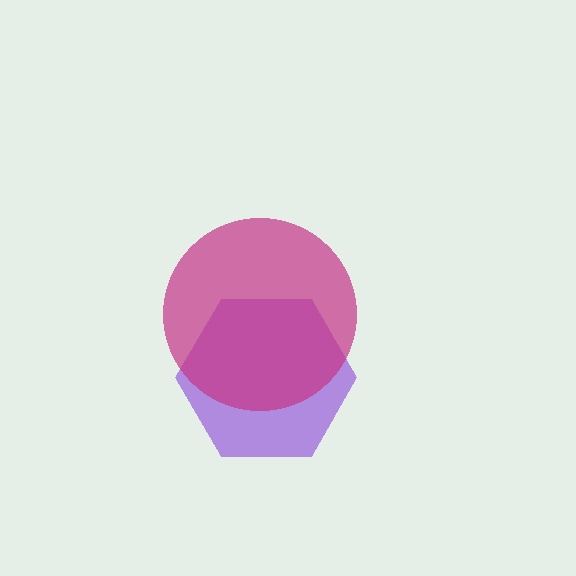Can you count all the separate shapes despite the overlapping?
Yes, there are 2 separate shapes.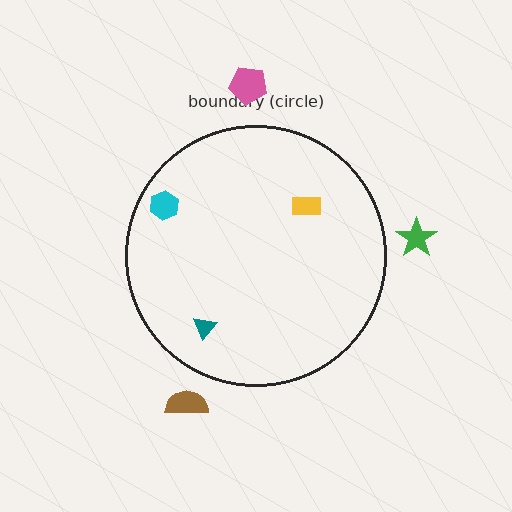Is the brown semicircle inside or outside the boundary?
Outside.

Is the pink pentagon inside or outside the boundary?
Outside.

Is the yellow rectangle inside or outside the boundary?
Inside.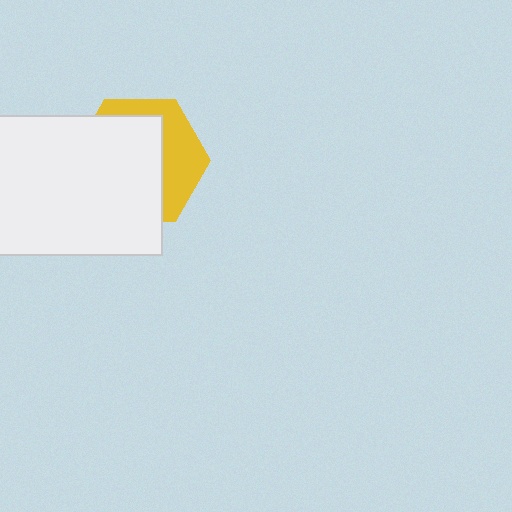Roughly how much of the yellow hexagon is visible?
A small part of it is visible (roughly 36%).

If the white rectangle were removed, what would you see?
You would see the complete yellow hexagon.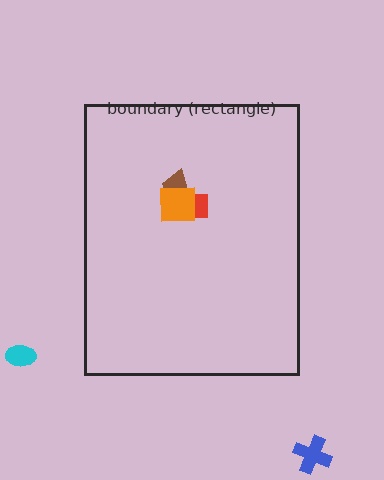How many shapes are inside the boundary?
3 inside, 2 outside.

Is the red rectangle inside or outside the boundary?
Inside.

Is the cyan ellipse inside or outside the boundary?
Outside.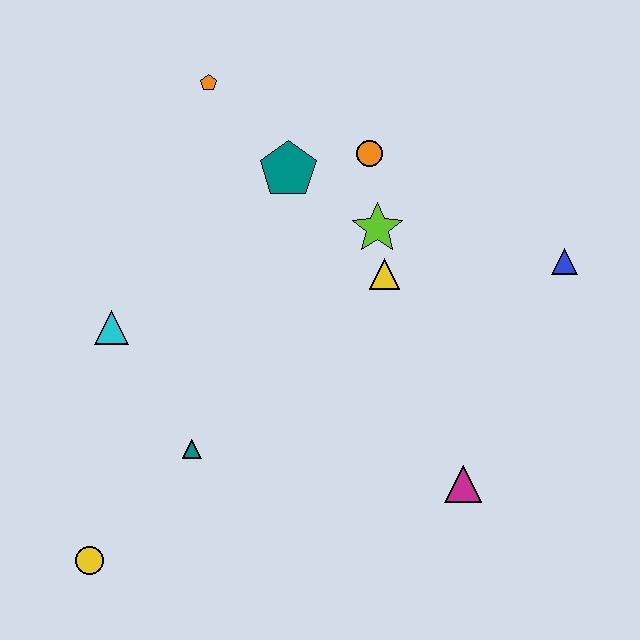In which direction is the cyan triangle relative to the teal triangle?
The cyan triangle is above the teal triangle.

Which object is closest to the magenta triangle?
The yellow triangle is closest to the magenta triangle.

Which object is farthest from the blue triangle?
The yellow circle is farthest from the blue triangle.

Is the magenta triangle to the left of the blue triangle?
Yes